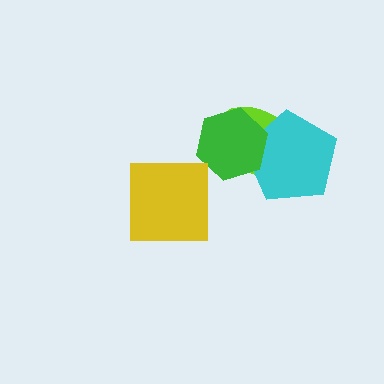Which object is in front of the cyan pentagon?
The green hexagon is in front of the cyan pentagon.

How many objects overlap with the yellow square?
0 objects overlap with the yellow square.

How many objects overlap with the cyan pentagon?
2 objects overlap with the cyan pentagon.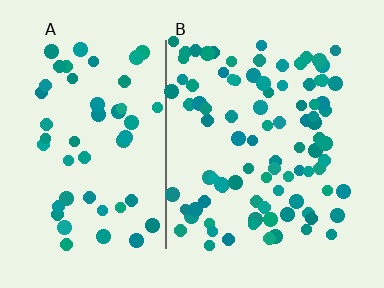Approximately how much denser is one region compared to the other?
Approximately 1.7× — region B over region A.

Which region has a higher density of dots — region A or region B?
B (the right).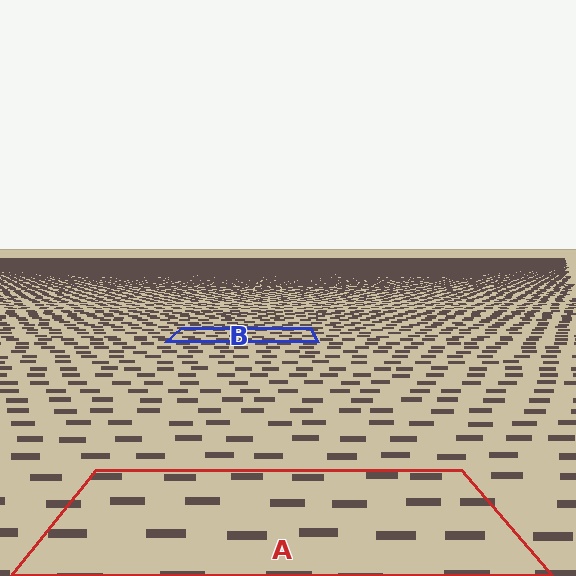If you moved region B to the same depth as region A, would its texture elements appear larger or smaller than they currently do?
They would appear larger. At a closer depth, the same texture elements are projected at a bigger on-screen size.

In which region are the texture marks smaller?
The texture marks are smaller in region B, because it is farther away.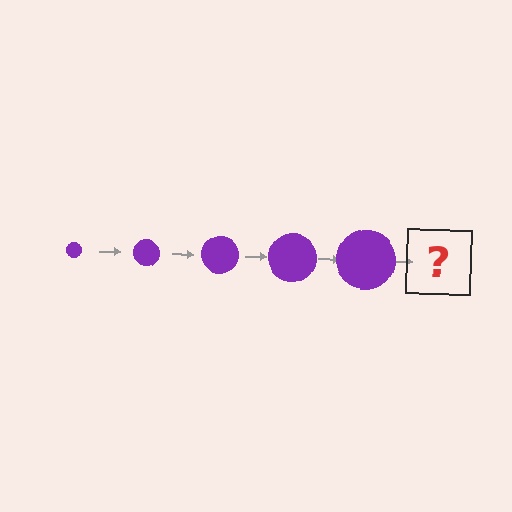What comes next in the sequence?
The next element should be a purple circle, larger than the previous one.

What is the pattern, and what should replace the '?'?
The pattern is that the circle gets progressively larger each step. The '?' should be a purple circle, larger than the previous one.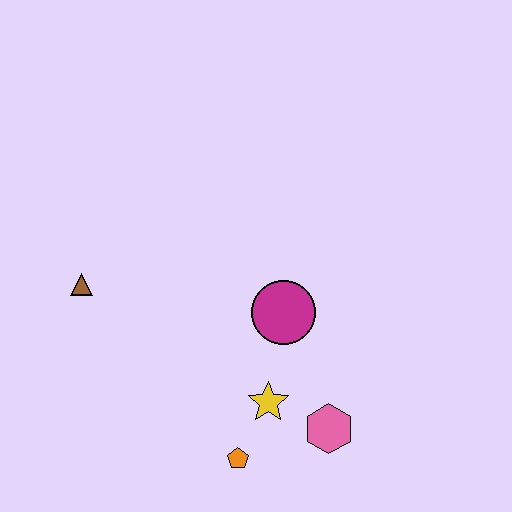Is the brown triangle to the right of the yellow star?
No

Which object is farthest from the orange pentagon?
The brown triangle is farthest from the orange pentagon.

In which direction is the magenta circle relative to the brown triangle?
The magenta circle is to the right of the brown triangle.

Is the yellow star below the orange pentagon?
No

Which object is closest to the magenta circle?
The yellow star is closest to the magenta circle.